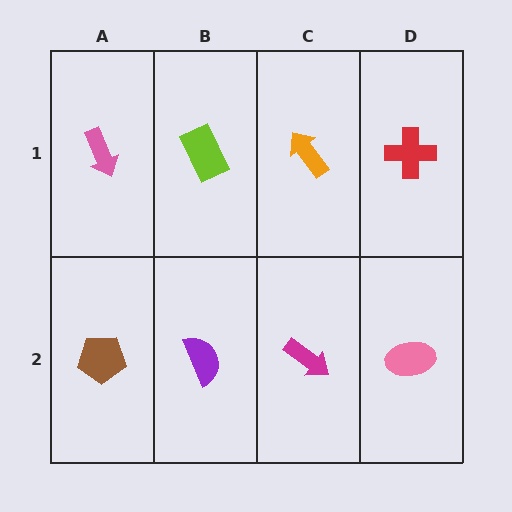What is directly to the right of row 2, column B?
A magenta arrow.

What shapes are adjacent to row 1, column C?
A magenta arrow (row 2, column C), a lime rectangle (row 1, column B), a red cross (row 1, column D).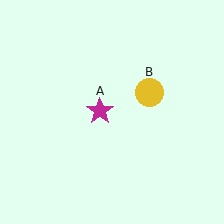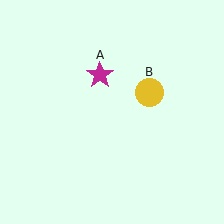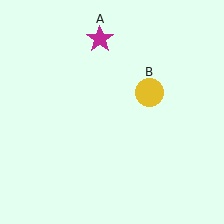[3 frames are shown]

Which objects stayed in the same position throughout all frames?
Yellow circle (object B) remained stationary.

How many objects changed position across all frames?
1 object changed position: magenta star (object A).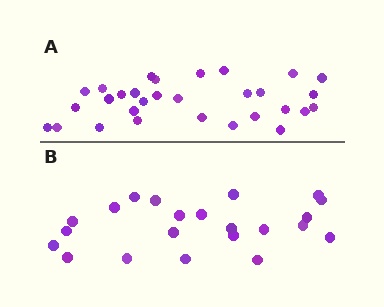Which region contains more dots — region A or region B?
Region A (the top region) has more dots.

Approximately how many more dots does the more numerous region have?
Region A has roughly 8 or so more dots than region B.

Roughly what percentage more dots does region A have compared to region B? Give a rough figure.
About 35% more.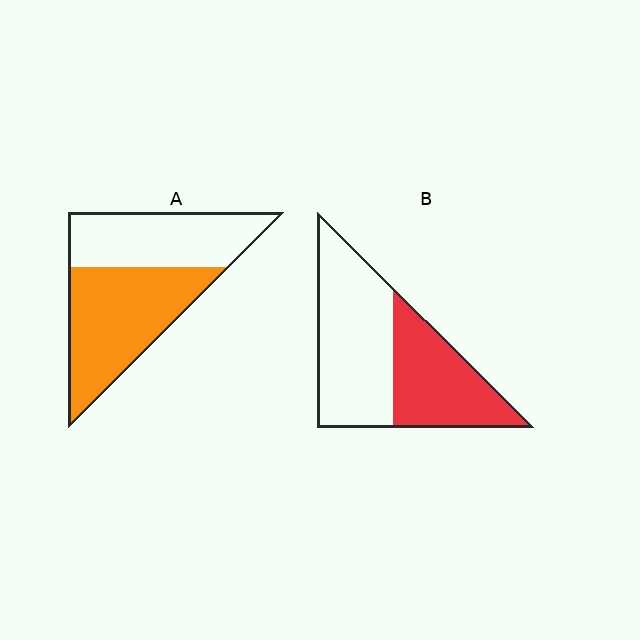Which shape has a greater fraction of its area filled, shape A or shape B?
Shape A.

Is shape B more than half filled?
No.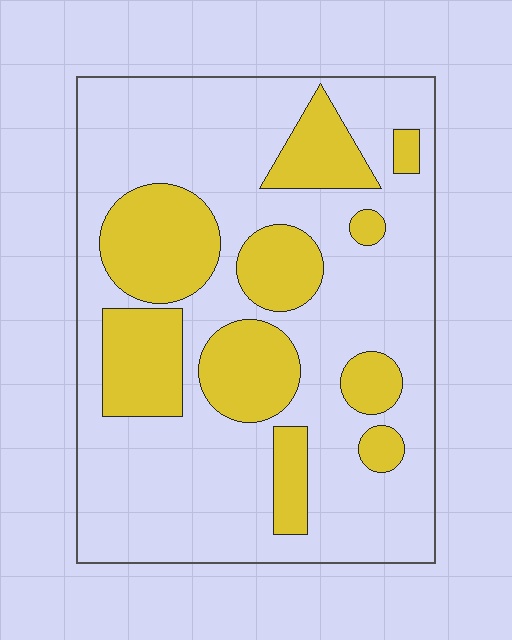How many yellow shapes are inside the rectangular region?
10.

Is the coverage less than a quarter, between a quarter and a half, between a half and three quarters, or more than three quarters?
Between a quarter and a half.